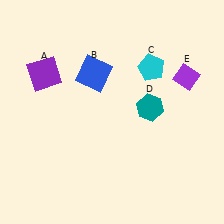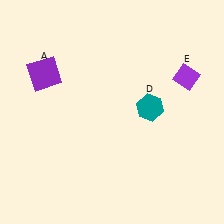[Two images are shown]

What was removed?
The cyan pentagon (C), the blue square (B) were removed in Image 2.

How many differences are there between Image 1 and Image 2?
There are 2 differences between the two images.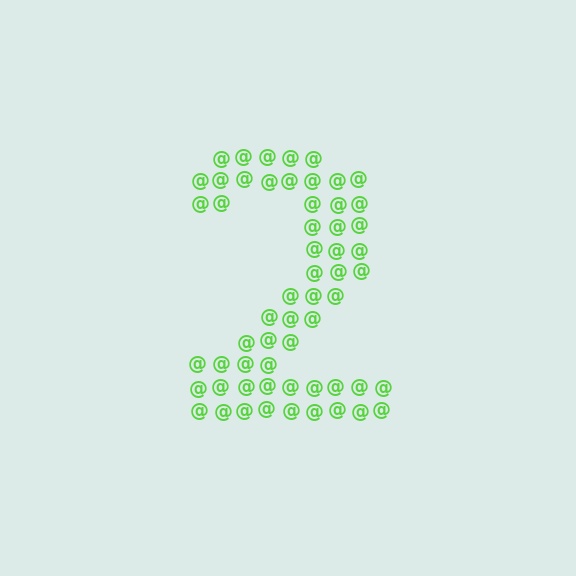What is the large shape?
The large shape is the digit 2.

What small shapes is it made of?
It is made of small at signs.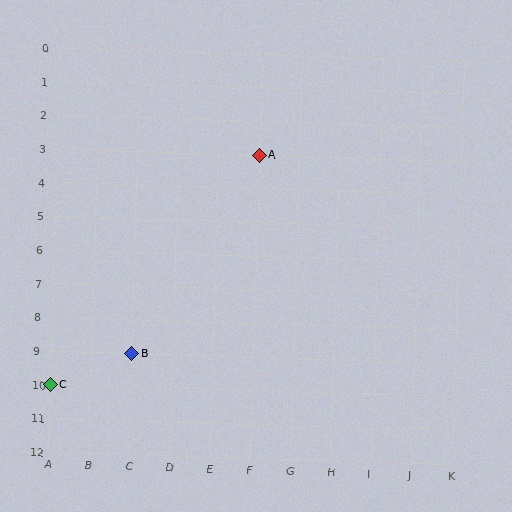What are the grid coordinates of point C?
Point C is at grid coordinates (A, 10).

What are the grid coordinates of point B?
Point B is at grid coordinates (C, 9).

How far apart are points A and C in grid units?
Points A and C are 5 columns and 7 rows apart (about 8.6 grid units diagonally).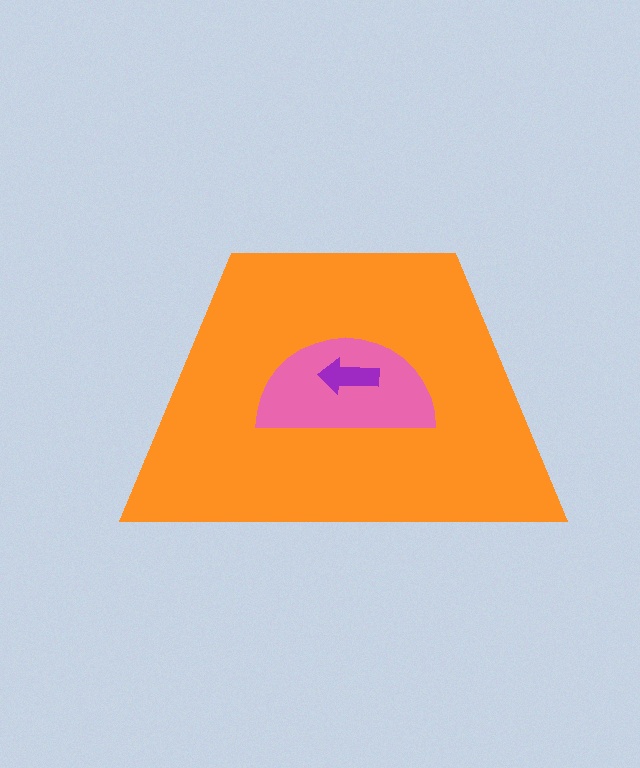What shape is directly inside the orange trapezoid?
The pink semicircle.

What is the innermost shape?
The purple arrow.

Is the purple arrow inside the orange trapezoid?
Yes.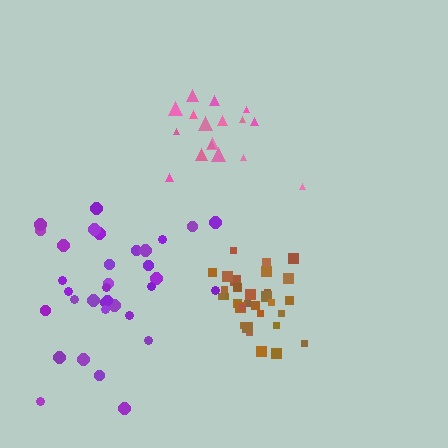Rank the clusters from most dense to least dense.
brown, pink, purple.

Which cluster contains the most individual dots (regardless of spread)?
Purple (34).